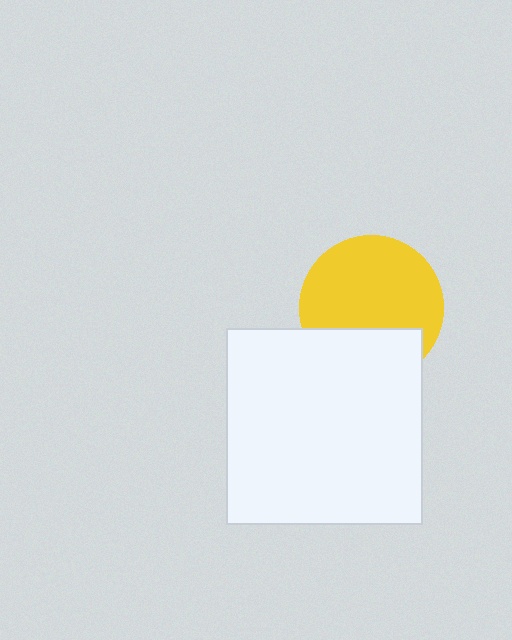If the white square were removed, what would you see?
You would see the complete yellow circle.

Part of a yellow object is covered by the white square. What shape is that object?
It is a circle.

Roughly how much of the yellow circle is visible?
Most of it is visible (roughly 69%).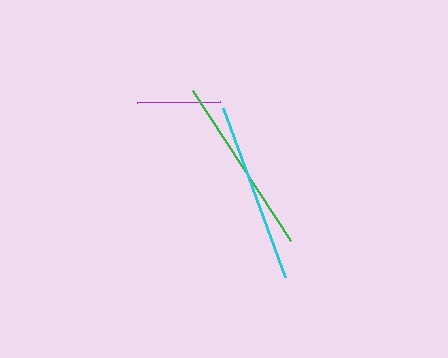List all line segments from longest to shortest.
From longest to shortest: cyan, green, purple.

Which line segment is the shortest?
The purple line is the shortest at approximately 83 pixels.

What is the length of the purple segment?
The purple segment is approximately 83 pixels long.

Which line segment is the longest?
The cyan line is the longest at approximately 181 pixels.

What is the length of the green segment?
The green segment is approximately 180 pixels long.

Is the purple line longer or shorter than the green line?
The green line is longer than the purple line.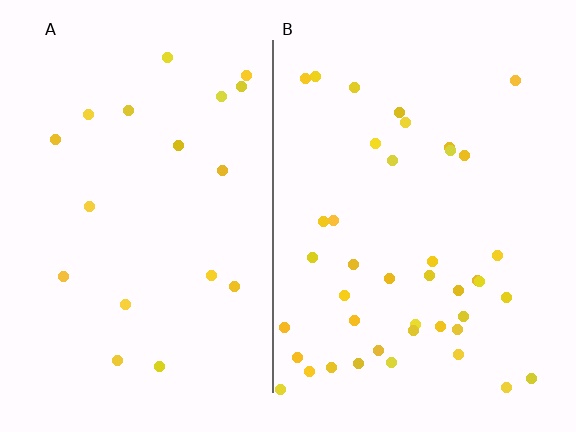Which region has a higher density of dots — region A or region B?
B (the right).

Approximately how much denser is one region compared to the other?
Approximately 2.2× — region B over region A.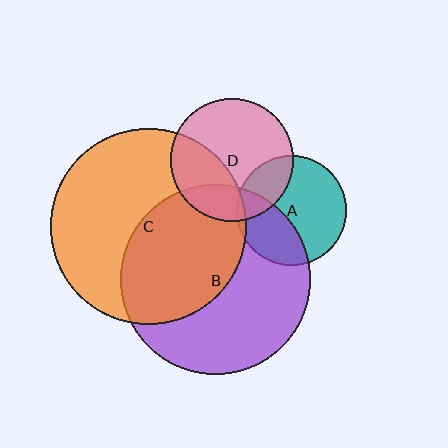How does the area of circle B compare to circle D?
Approximately 2.4 times.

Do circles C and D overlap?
Yes.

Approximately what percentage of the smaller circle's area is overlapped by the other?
Approximately 35%.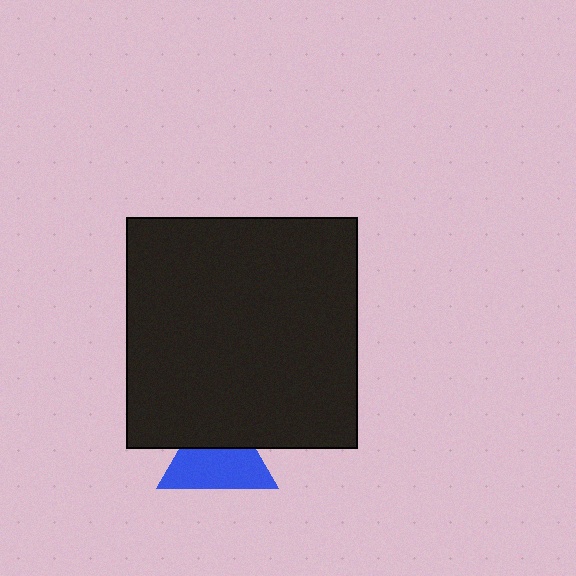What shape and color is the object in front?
The object in front is a black square.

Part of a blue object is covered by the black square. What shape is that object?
It is a triangle.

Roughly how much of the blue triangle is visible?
About half of it is visible (roughly 61%).